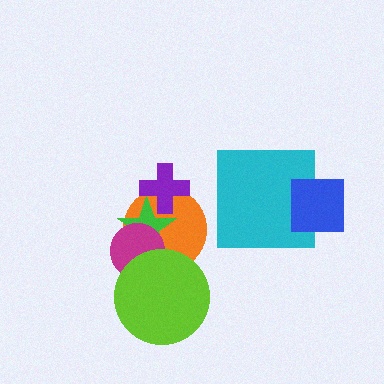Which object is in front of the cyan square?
The blue square is in front of the cyan square.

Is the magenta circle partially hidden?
Yes, it is partially covered by another shape.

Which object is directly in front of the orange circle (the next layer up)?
The purple cross is directly in front of the orange circle.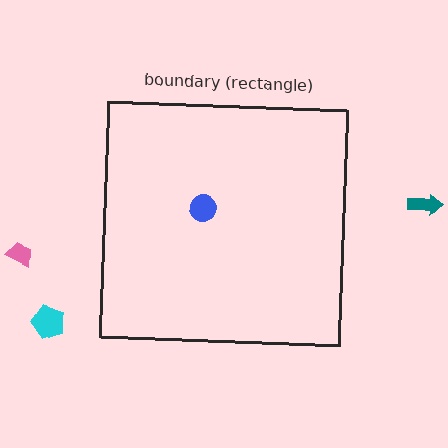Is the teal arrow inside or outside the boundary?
Outside.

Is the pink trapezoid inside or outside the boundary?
Outside.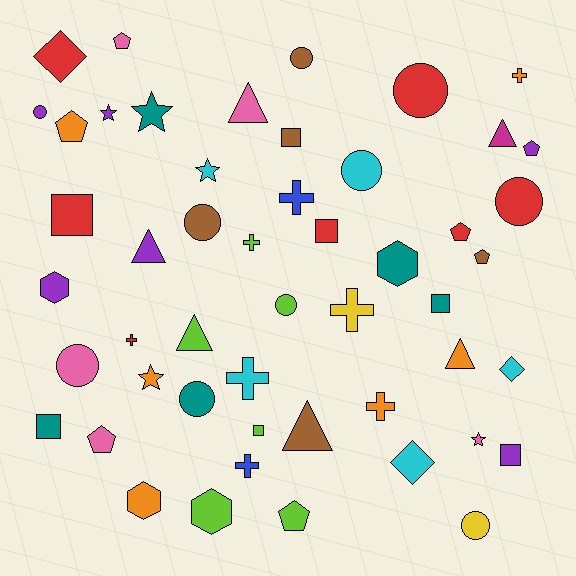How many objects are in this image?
There are 50 objects.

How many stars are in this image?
There are 5 stars.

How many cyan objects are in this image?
There are 5 cyan objects.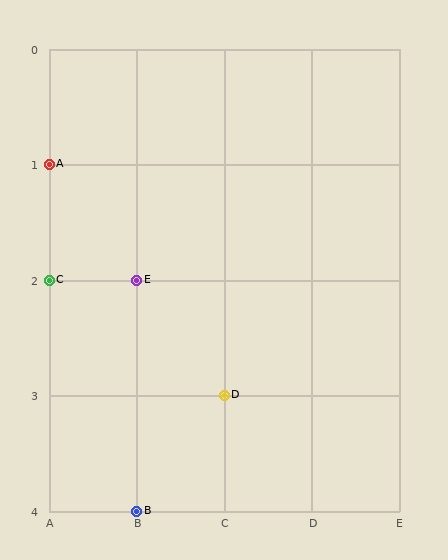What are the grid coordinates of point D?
Point D is at grid coordinates (C, 3).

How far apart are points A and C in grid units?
Points A and C are 1 row apart.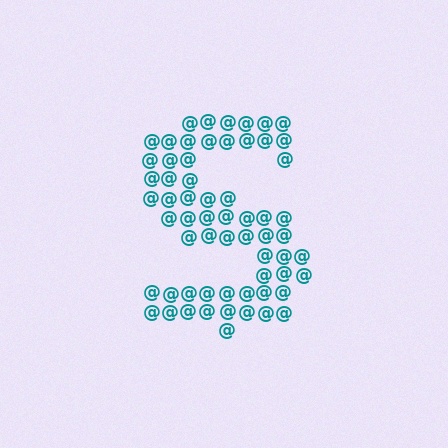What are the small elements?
The small elements are at signs.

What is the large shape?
The large shape is the letter S.